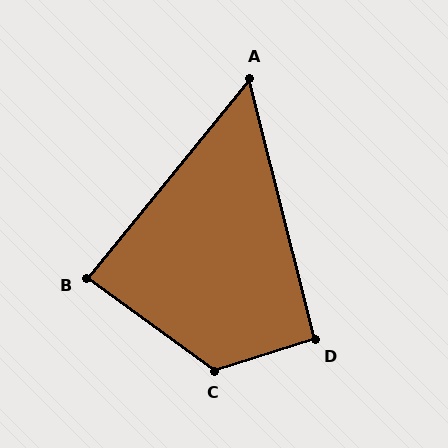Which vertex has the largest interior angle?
C, at approximately 127 degrees.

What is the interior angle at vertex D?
Approximately 93 degrees (approximately right).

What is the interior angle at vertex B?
Approximately 87 degrees (approximately right).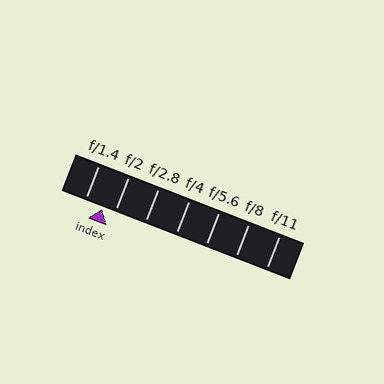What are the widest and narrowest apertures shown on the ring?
The widest aperture shown is f/1.4 and the narrowest is f/11.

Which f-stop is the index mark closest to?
The index mark is closest to f/2.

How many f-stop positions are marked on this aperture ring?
There are 7 f-stop positions marked.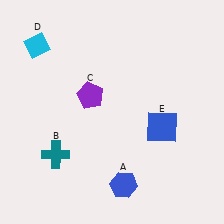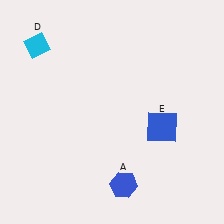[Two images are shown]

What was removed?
The teal cross (B), the purple pentagon (C) were removed in Image 2.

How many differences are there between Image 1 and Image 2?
There are 2 differences between the two images.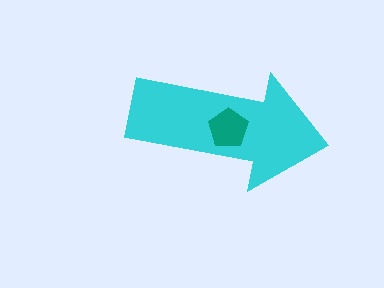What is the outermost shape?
The cyan arrow.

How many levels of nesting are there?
2.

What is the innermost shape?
The teal pentagon.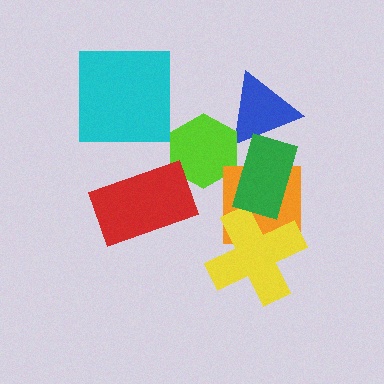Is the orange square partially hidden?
Yes, it is partially covered by another shape.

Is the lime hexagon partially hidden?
Yes, it is partially covered by another shape.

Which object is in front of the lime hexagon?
The green rectangle is in front of the lime hexagon.